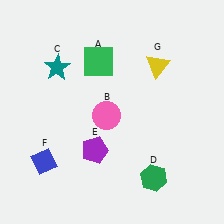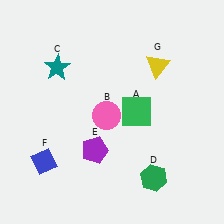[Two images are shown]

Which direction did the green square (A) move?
The green square (A) moved down.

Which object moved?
The green square (A) moved down.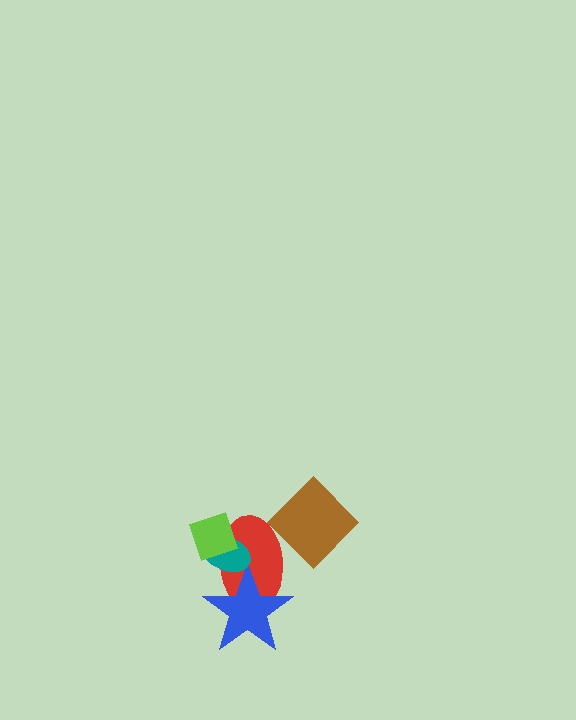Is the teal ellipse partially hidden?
Yes, it is partially covered by another shape.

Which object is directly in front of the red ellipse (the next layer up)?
The blue star is directly in front of the red ellipse.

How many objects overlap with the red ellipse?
4 objects overlap with the red ellipse.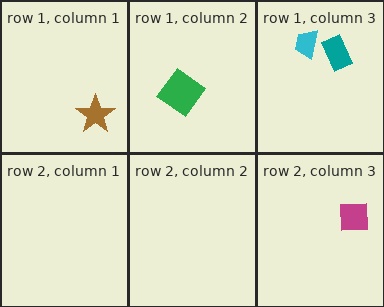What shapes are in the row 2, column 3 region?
The magenta square.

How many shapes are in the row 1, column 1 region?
1.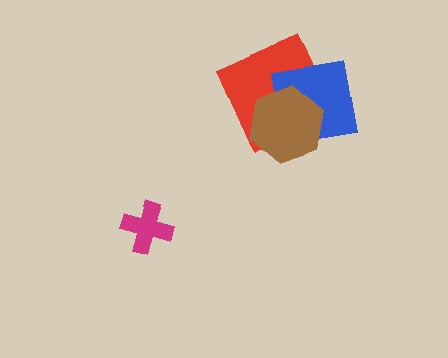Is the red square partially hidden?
Yes, it is partially covered by another shape.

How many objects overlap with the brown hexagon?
2 objects overlap with the brown hexagon.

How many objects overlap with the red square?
2 objects overlap with the red square.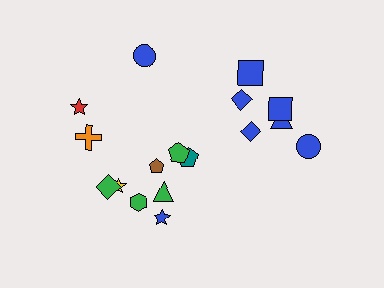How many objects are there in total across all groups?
There are 17 objects.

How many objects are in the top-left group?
There are 3 objects.